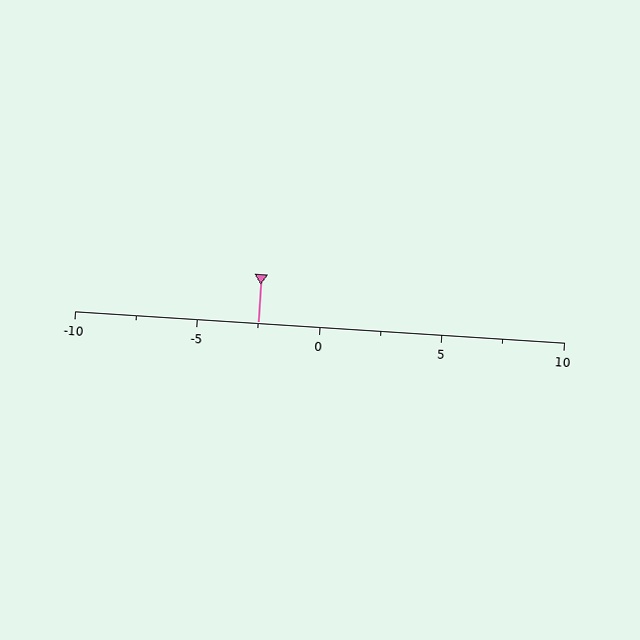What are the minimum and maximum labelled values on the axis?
The axis runs from -10 to 10.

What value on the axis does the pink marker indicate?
The marker indicates approximately -2.5.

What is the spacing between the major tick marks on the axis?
The major ticks are spaced 5 apart.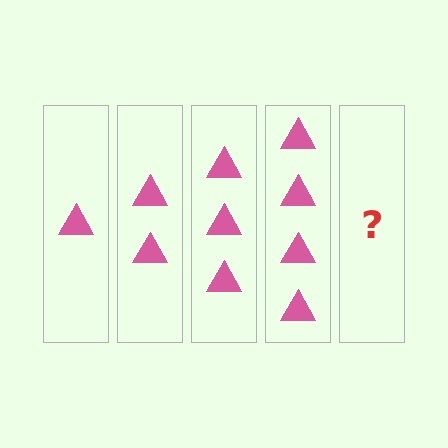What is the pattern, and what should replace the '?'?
The pattern is that each step adds one more triangle. The '?' should be 5 triangles.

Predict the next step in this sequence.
The next step is 5 triangles.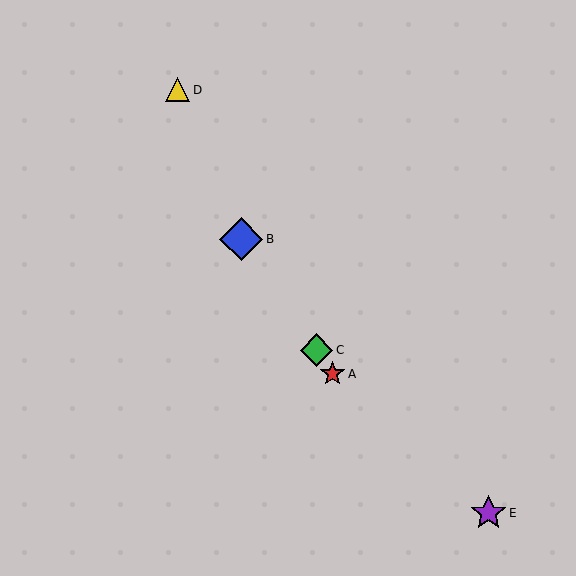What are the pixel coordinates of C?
Object C is at (317, 350).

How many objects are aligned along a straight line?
3 objects (A, B, C) are aligned along a straight line.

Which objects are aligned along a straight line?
Objects A, B, C are aligned along a straight line.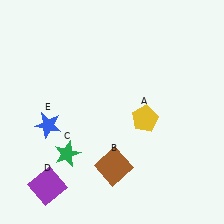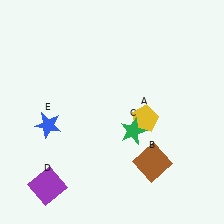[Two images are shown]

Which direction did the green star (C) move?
The green star (C) moved right.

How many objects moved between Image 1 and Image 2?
2 objects moved between the two images.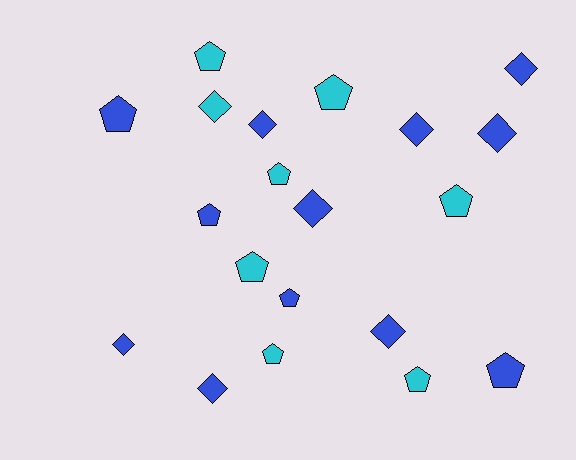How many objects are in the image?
There are 20 objects.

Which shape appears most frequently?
Pentagon, with 11 objects.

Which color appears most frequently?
Blue, with 12 objects.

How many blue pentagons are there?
There are 4 blue pentagons.